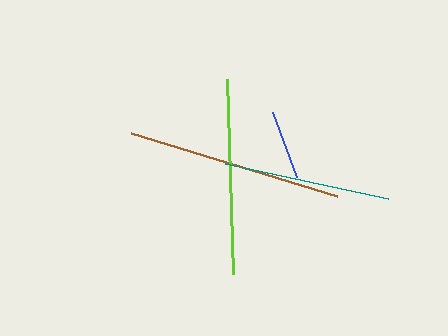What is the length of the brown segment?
The brown segment is approximately 216 pixels long.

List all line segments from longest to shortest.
From longest to shortest: brown, lime, teal, blue.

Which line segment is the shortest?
The blue line is the shortest at approximately 69 pixels.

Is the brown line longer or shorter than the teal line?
The brown line is longer than the teal line.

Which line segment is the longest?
The brown line is the longest at approximately 216 pixels.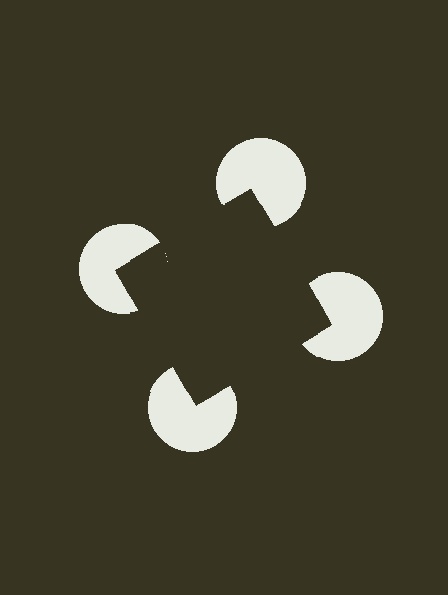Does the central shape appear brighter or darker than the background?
It typically appears slightly darker than the background, even though no actual brightness change is drawn.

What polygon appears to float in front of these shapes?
An illusory square — its edges are inferred from the aligned wedge cuts in the pac-man discs, not physically drawn.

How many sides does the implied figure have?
4 sides.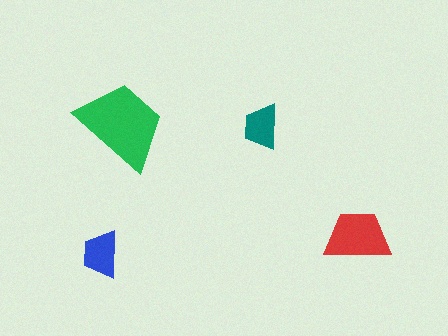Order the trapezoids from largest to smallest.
the green one, the red one, the blue one, the teal one.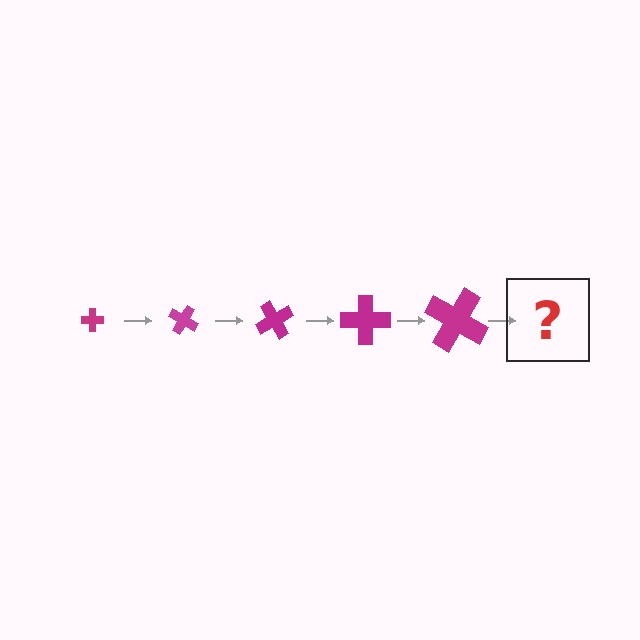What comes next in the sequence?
The next element should be a cross, larger than the previous one and rotated 150 degrees from the start.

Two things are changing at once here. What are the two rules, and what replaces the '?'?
The two rules are that the cross grows larger each step and it rotates 30 degrees each step. The '?' should be a cross, larger than the previous one and rotated 150 degrees from the start.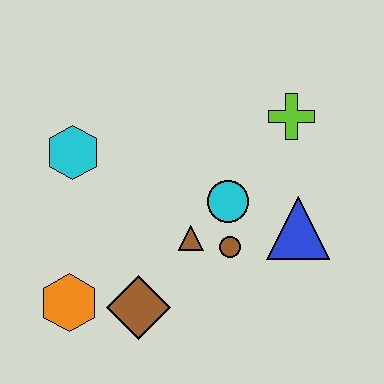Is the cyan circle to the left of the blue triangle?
Yes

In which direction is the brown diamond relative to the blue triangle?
The brown diamond is to the left of the blue triangle.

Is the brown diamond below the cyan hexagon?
Yes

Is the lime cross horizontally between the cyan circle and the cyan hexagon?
No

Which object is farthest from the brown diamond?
The lime cross is farthest from the brown diamond.